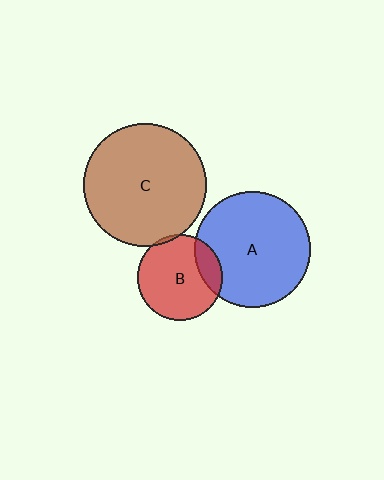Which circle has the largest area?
Circle C (brown).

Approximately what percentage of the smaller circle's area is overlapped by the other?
Approximately 5%.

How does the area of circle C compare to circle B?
Approximately 2.1 times.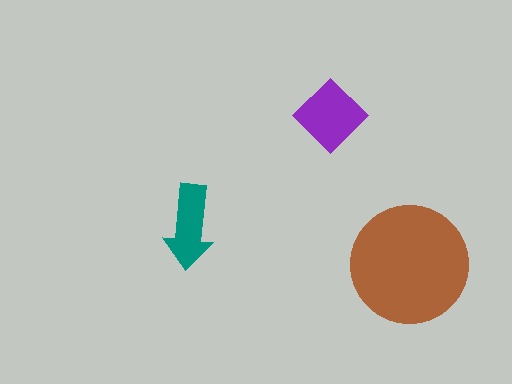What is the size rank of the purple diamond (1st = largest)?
2nd.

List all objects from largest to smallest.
The brown circle, the purple diamond, the teal arrow.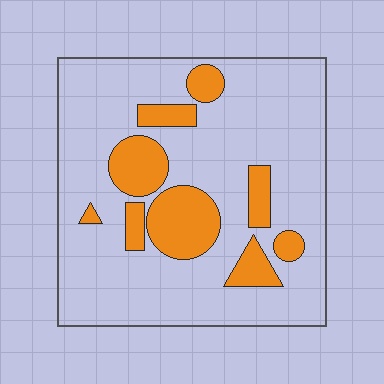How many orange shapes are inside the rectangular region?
9.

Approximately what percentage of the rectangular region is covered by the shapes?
Approximately 20%.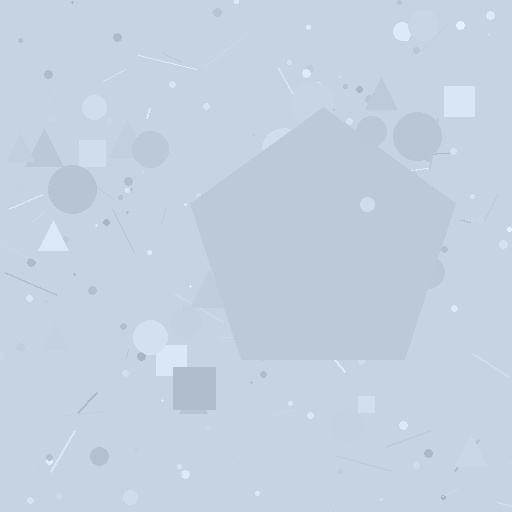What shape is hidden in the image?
A pentagon is hidden in the image.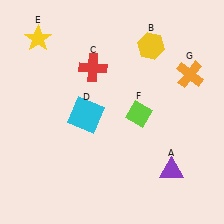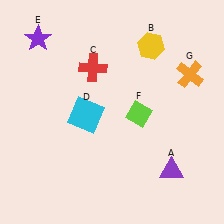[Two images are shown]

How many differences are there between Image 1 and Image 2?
There is 1 difference between the two images.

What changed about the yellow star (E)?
In Image 1, E is yellow. In Image 2, it changed to purple.